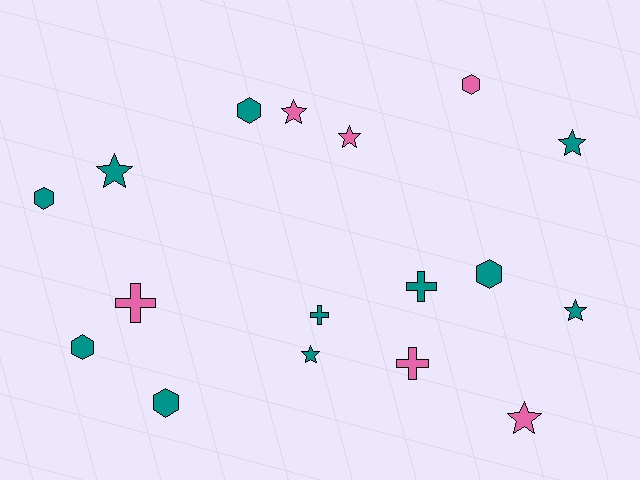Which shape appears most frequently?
Star, with 7 objects.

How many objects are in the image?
There are 17 objects.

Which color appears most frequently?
Teal, with 11 objects.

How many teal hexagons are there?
There are 5 teal hexagons.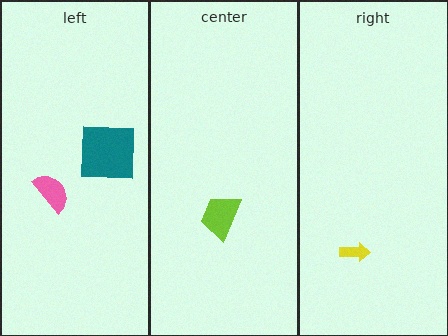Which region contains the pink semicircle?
The left region.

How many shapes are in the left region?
2.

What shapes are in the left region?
The pink semicircle, the teal square.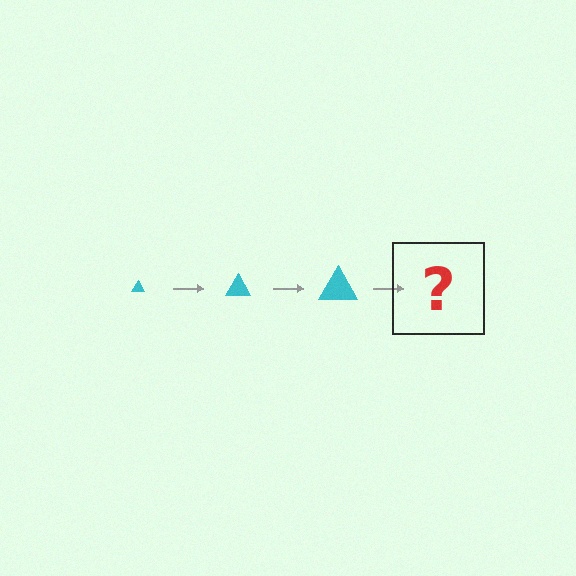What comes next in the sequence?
The next element should be a cyan triangle, larger than the previous one.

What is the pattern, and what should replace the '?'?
The pattern is that the triangle gets progressively larger each step. The '?' should be a cyan triangle, larger than the previous one.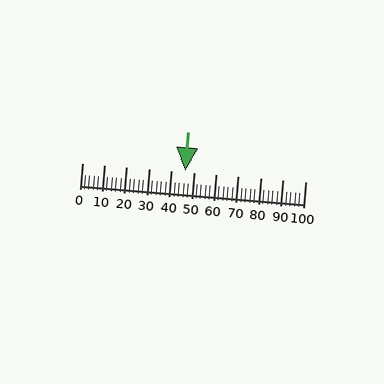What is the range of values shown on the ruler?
The ruler shows values from 0 to 100.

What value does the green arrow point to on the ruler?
The green arrow points to approximately 46.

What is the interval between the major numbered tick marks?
The major tick marks are spaced 10 units apart.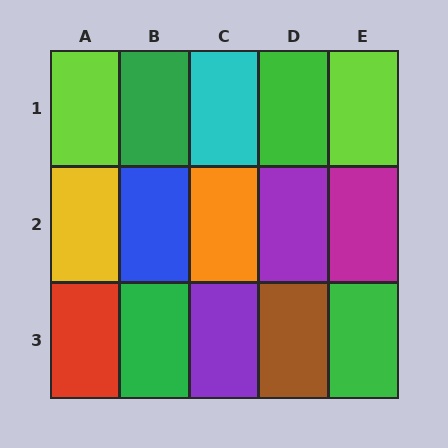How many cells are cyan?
1 cell is cyan.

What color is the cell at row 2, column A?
Yellow.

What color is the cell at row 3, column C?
Purple.